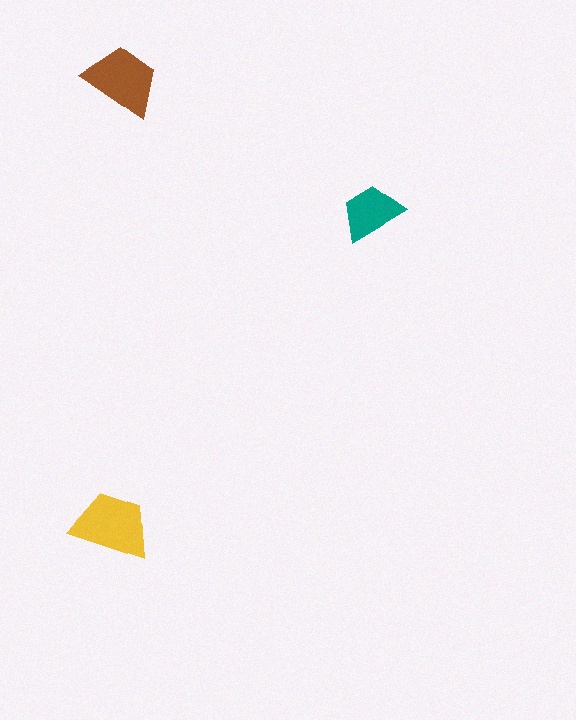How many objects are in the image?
There are 3 objects in the image.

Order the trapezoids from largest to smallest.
the yellow one, the brown one, the teal one.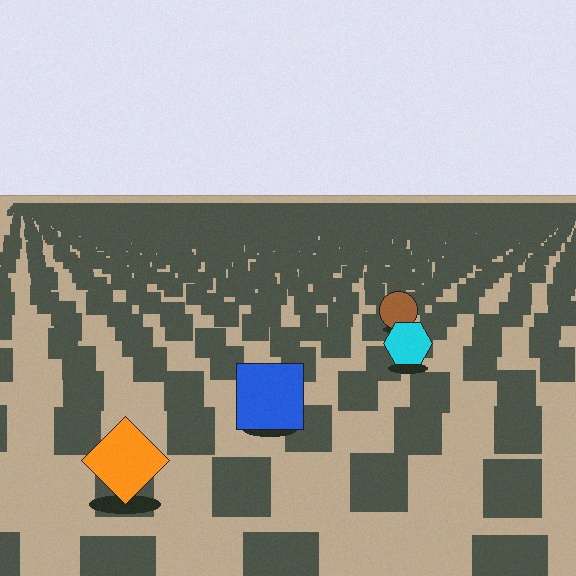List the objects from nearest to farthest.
From nearest to farthest: the orange diamond, the blue square, the cyan hexagon, the brown circle.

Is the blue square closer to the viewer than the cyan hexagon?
Yes. The blue square is closer — you can tell from the texture gradient: the ground texture is coarser near it.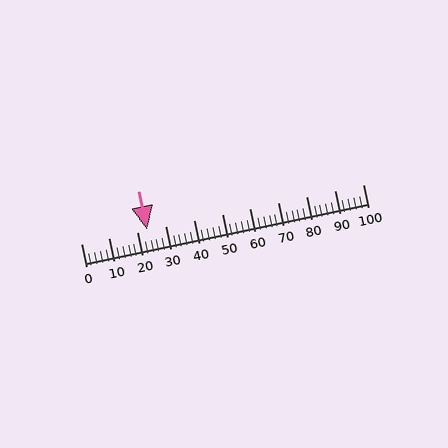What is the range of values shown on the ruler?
The ruler shows values from 0 to 100.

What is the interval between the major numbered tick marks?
The major tick marks are spaced 10 units apart.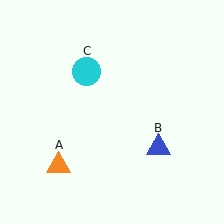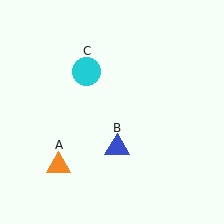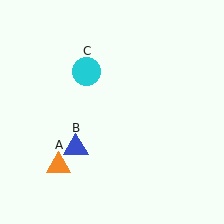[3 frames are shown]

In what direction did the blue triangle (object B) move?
The blue triangle (object B) moved left.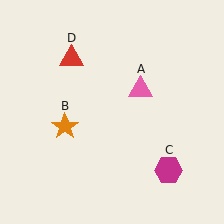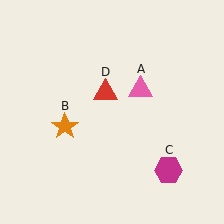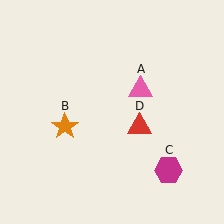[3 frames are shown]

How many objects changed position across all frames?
1 object changed position: red triangle (object D).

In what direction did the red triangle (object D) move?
The red triangle (object D) moved down and to the right.